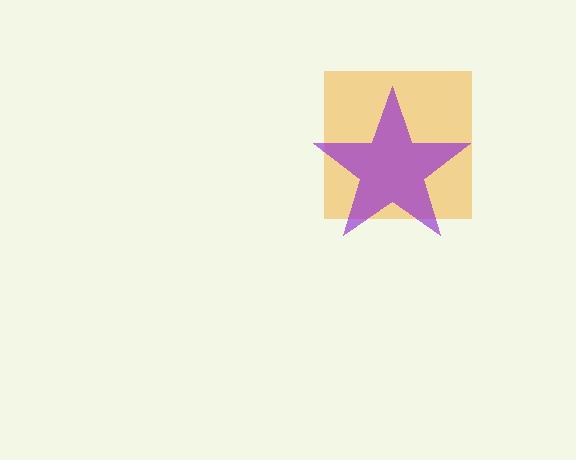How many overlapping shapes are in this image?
There are 2 overlapping shapes in the image.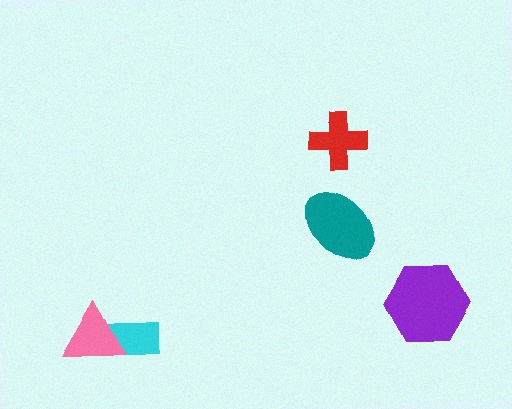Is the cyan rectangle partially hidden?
Yes, it is partially covered by another shape.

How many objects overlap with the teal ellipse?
0 objects overlap with the teal ellipse.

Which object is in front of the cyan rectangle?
The pink triangle is in front of the cyan rectangle.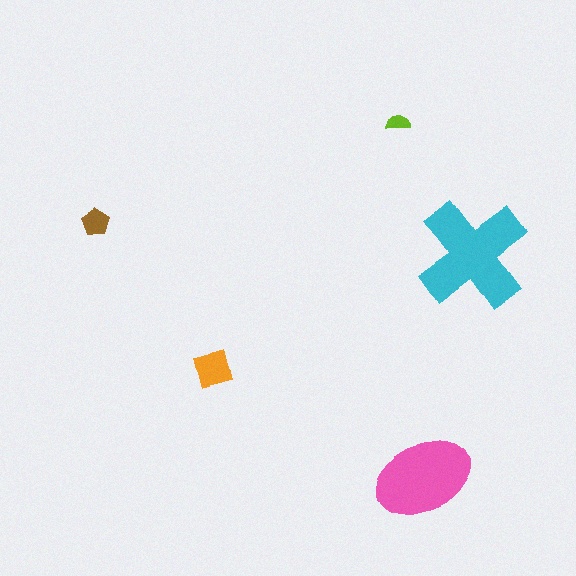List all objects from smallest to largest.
The lime semicircle, the brown pentagon, the orange diamond, the pink ellipse, the cyan cross.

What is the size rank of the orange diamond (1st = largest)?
3rd.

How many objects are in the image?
There are 5 objects in the image.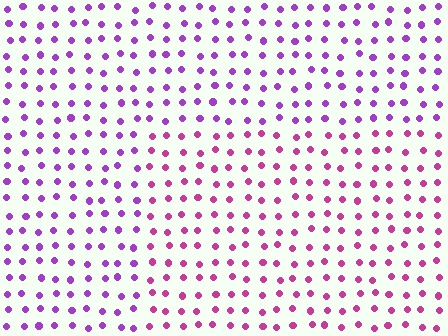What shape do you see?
I see a rectangle.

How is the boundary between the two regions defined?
The boundary is defined purely by a slight shift in hue (about 36 degrees). Spacing, size, and orientation are identical on both sides.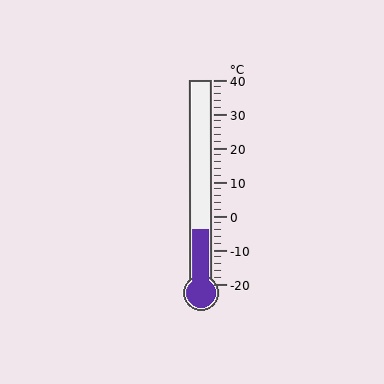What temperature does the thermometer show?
The thermometer shows approximately -4°C.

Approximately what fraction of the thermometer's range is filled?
The thermometer is filled to approximately 25% of its range.